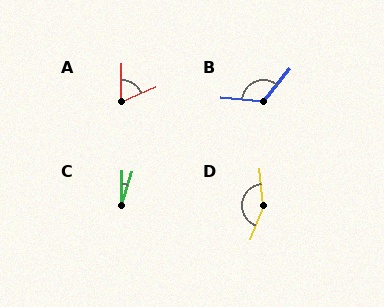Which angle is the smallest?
C, at approximately 17 degrees.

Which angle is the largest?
D, at approximately 153 degrees.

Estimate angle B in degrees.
Approximately 124 degrees.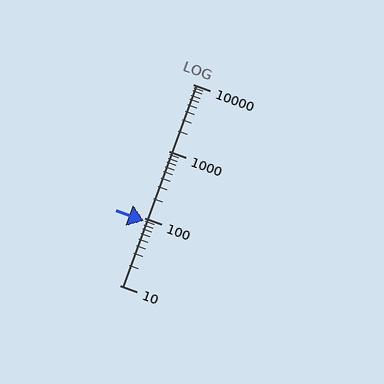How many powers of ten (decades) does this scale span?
The scale spans 3 decades, from 10 to 10000.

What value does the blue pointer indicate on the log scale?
The pointer indicates approximately 90.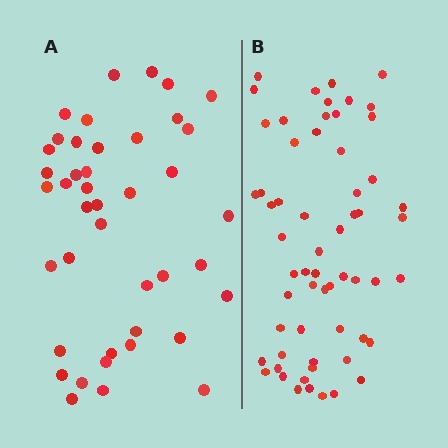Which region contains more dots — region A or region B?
Region B (the right region) has more dots.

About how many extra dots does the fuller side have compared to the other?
Region B has approximately 20 more dots than region A.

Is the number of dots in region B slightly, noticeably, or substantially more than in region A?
Region B has noticeably more, but not dramatically so. The ratio is roughly 1.4 to 1.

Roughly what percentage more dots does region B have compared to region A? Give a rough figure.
About 45% more.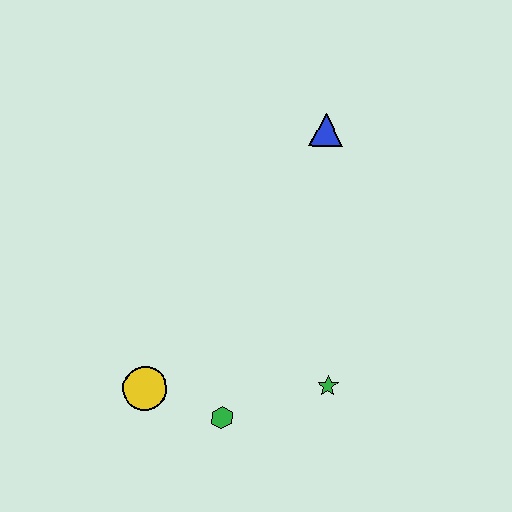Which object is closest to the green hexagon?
The yellow circle is closest to the green hexagon.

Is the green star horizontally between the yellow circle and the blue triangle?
No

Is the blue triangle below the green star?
No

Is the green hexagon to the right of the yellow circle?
Yes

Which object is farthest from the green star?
The blue triangle is farthest from the green star.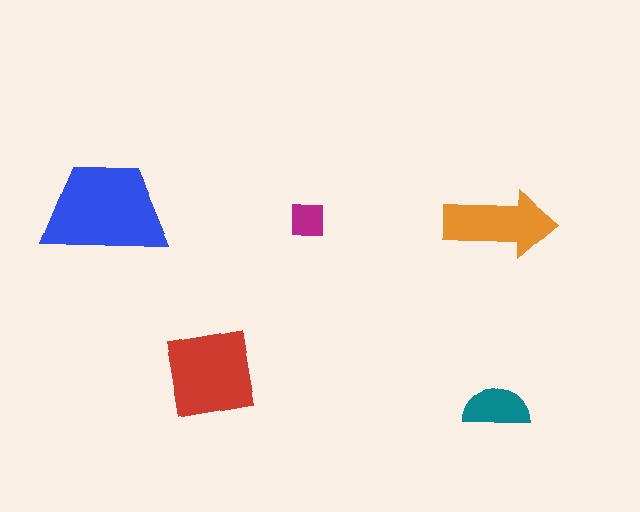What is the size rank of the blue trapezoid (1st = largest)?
1st.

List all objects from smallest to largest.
The magenta square, the teal semicircle, the orange arrow, the red square, the blue trapezoid.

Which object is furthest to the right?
The teal semicircle is rightmost.